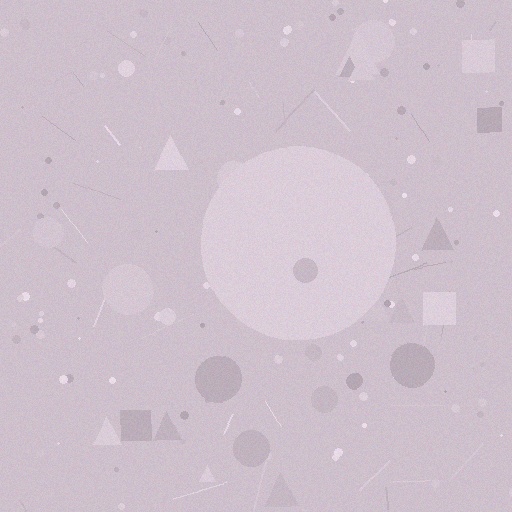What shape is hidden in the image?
A circle is hidden in the image.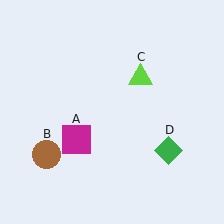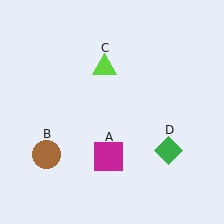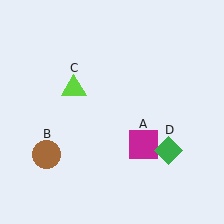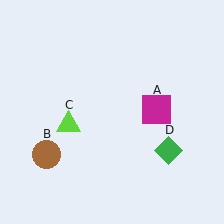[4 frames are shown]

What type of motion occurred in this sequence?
The magenta square (object A), lime triangle (object C) rotated counterclockwise around the center of the scene.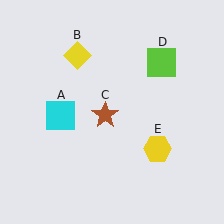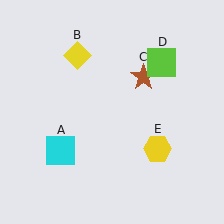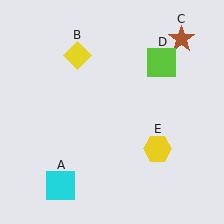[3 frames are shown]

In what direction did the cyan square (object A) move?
The cyan square (object A) moved down.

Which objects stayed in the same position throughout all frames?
Yellow diamond (object B) and lime square (object D) and yellow hexagon (object E) remained stationary.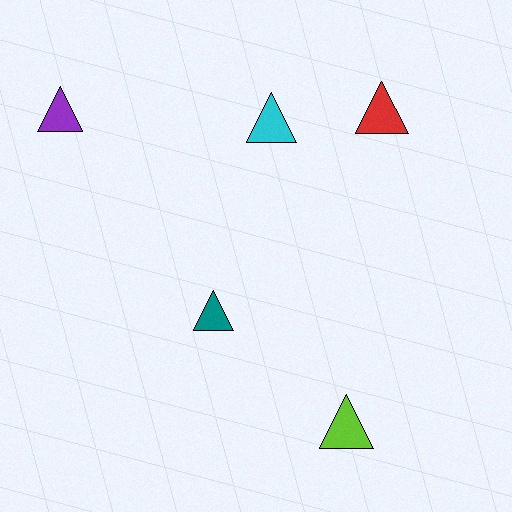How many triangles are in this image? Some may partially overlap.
There are 5 triangles.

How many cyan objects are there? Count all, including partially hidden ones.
There is 1 cyan object.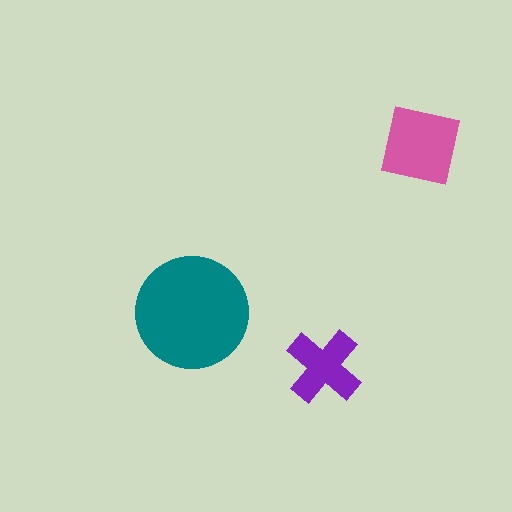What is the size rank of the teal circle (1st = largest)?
1st.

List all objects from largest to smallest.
The teal circle, the pink square, the purple cross.